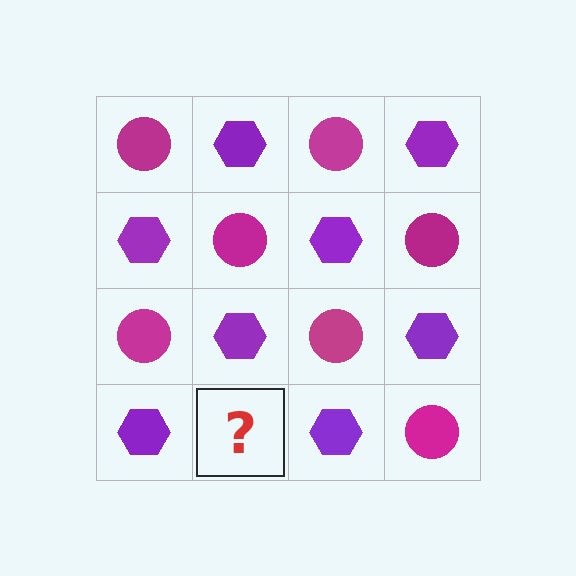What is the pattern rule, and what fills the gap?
The rule is that it alternates magenta circle and purple hexagon in a checkerboard pattern. The gap should be filled with a magenta circle.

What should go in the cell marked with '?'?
The missing cell should contain a magenta circle.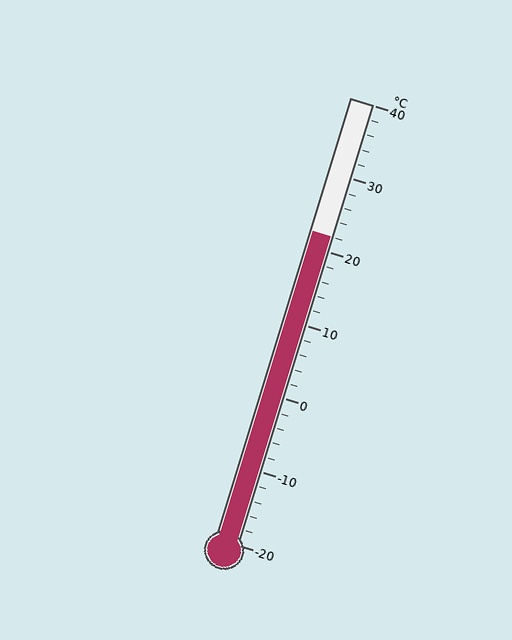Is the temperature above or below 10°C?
The temperature is above 10°C.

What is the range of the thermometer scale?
The thermometer scale ranges from -20°C to 40°C.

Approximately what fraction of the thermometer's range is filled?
The thermometer is filled to approximately 70% of its range.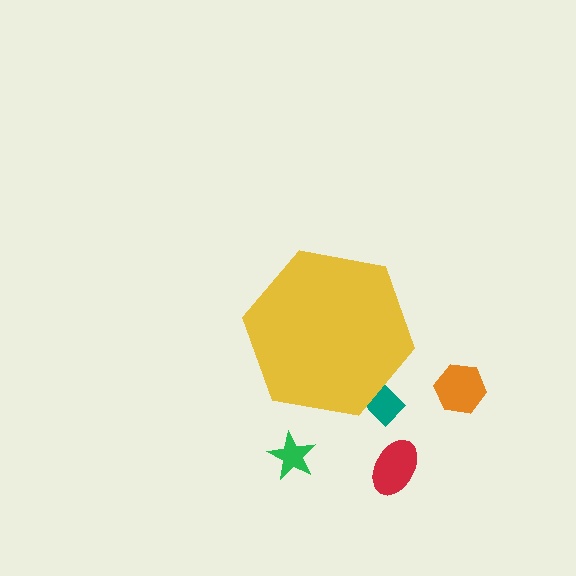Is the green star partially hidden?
No, the green star is fully visible.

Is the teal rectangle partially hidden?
Yes, the teal rectangle is partially hidden behind the yellow hexagon.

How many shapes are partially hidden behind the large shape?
1 shape is partially hidden.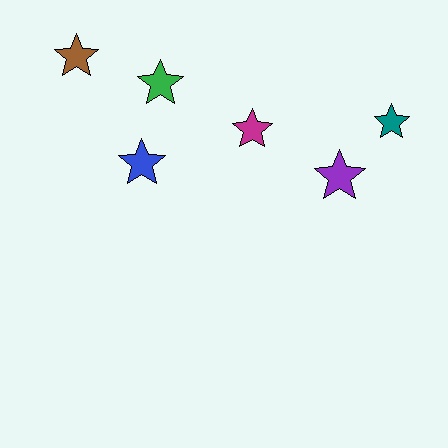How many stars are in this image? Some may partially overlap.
There are 6 stars.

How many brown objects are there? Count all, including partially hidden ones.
There is 1 brown object.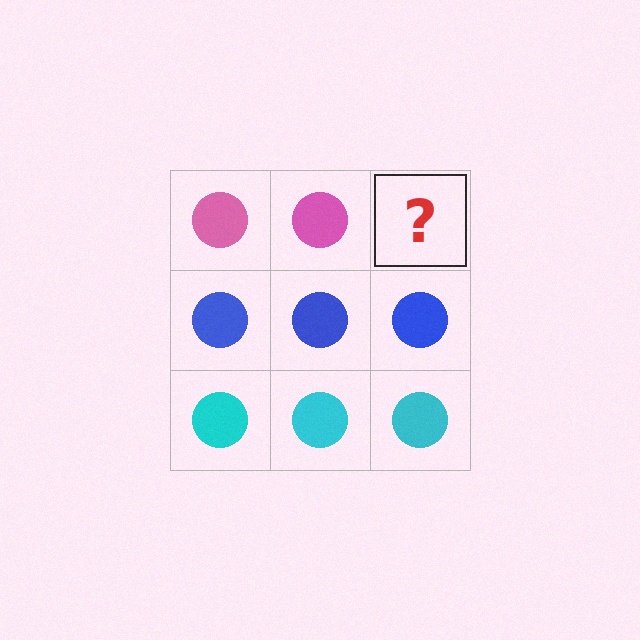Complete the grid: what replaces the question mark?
The question mark should be replaced with a pink circle.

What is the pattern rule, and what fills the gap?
The rule is that each row has a consistent color. The gap should be filled with a pink circle.